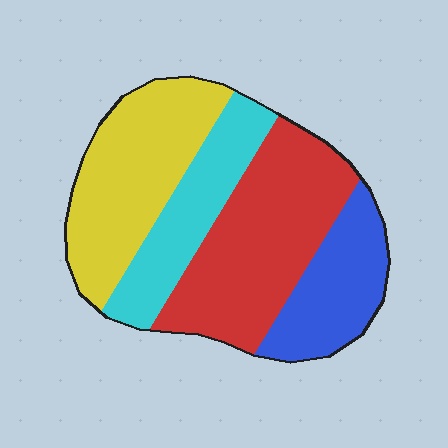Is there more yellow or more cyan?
Yellow.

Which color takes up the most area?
Red, at roughly 35%.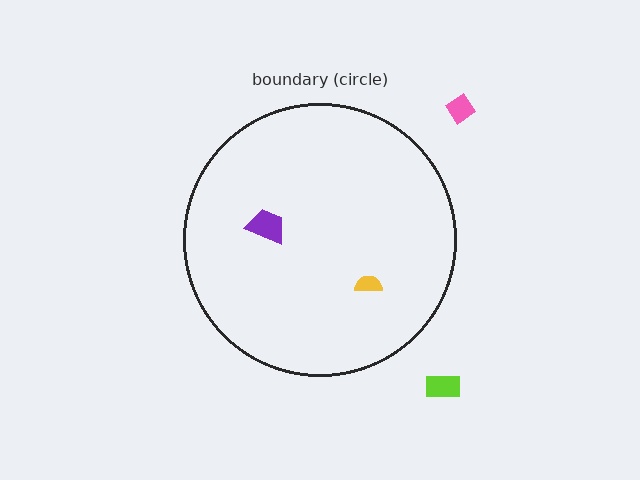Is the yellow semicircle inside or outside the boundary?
Inside.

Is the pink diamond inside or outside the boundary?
Outside.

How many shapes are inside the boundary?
2 inside, 2 outside.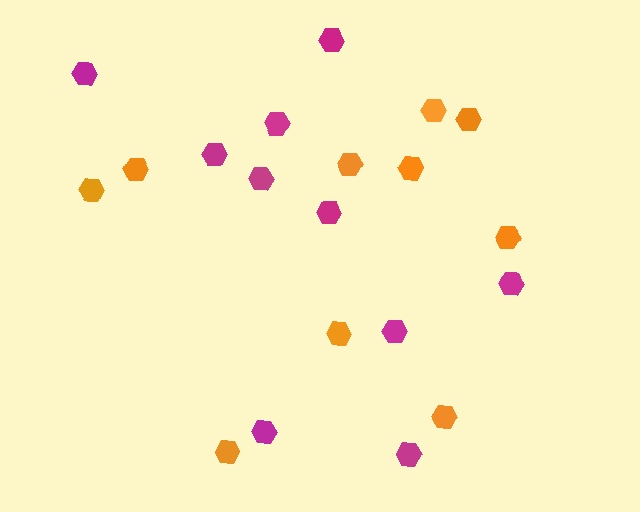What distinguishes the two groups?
There are 2 groups: one group of orange hexagons (10) and one group of magenta hexagons (10).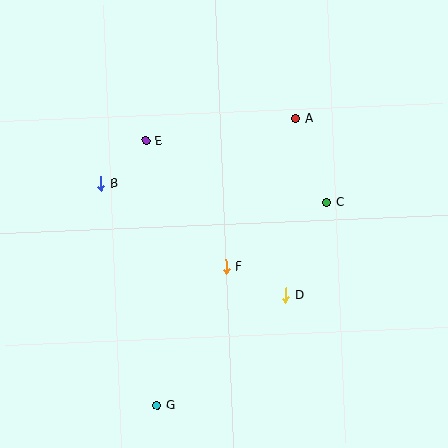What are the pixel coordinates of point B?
Point B is at (101, 184).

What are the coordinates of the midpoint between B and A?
The midpoint between B and A is at (198, 151).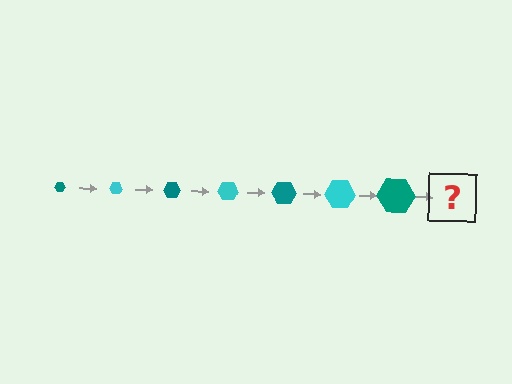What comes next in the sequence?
The next element should be a cyan hexagon, larger than the previous one.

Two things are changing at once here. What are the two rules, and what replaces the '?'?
The two rules are that the hexagon grows larger each step and the color cycles through teal and cyan. The '?' should be a cyan hexagon, larger than the previous one.